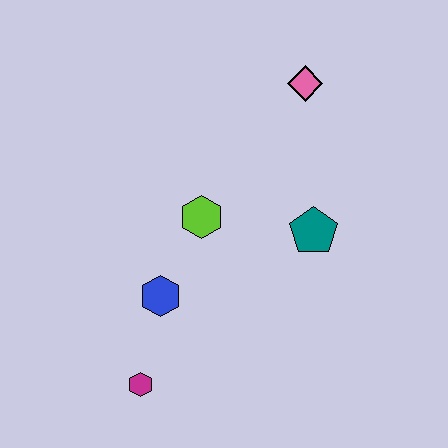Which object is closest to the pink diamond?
The teal pentagon is closest to the pink diamond.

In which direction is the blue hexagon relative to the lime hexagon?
The blue hexagon is below the lime hexagon.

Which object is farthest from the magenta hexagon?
The pink diamond is farthest from the magenta hexagon.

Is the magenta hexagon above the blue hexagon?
No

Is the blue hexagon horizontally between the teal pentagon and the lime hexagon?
No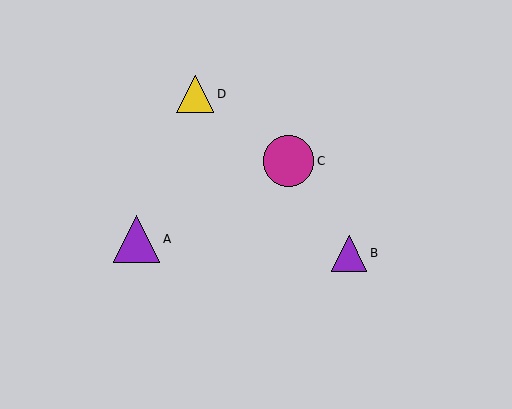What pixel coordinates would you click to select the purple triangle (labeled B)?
Click at (349, 253) to select the purple triangle B.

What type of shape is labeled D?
Shape D is a yellow triangle.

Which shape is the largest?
The magenta circle (labeled C) is the largest.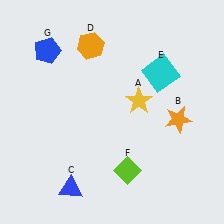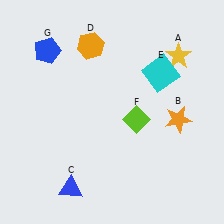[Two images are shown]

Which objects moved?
The objects that moved are: the yellow star (A), the lime diamond (F).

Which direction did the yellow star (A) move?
The yellow star (A) moved up.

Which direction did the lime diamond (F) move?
The lime diamond (F) moved up.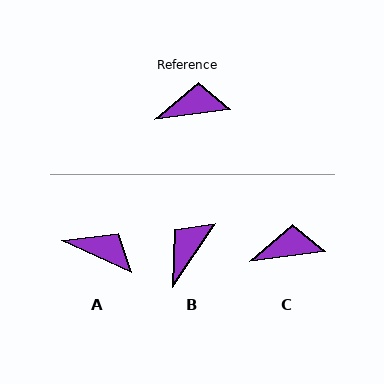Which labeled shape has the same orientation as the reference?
C.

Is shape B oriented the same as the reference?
No, it is off by about 47 degrees.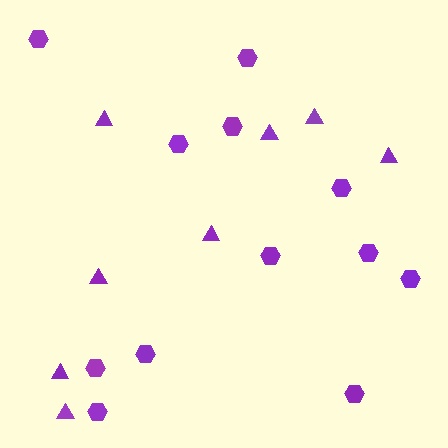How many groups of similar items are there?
There are 2 groups: one group of hexagons (12) and one group of triangles (8).